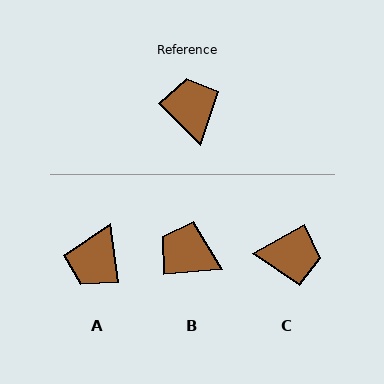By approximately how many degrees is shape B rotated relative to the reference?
Approximately 49 degrees counter-clockwise.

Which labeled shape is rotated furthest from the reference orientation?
A, about 142 degrees away.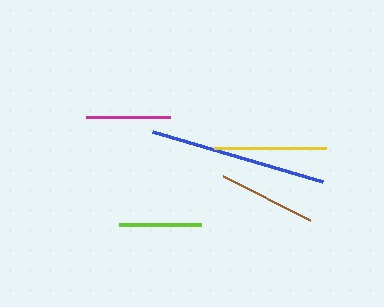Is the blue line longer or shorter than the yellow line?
The blue line is longer than the yellow line.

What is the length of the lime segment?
The lime segment is approximately 82 pixels long.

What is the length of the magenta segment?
The magenta segment is approximately 84 pixels long.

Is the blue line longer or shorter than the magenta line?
The blue line is longer than the magenta line.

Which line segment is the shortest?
The lime line is the shortest at approximately 82 pixels.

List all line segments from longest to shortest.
From longest to shortest: blue, yellow, brown, magenta, lime.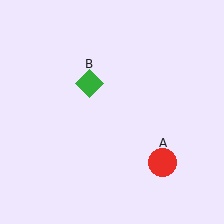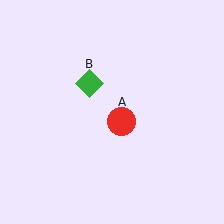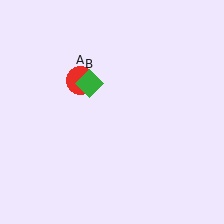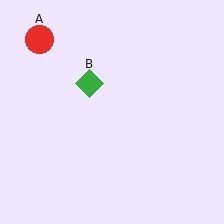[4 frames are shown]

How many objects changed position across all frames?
1 object changed position: red circle (object A).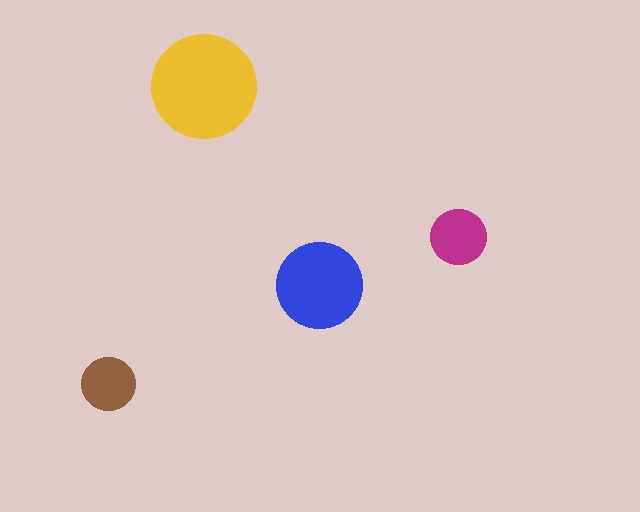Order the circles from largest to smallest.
the yellow one, the blue one, the magenta one, the brown one.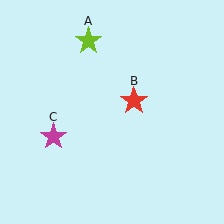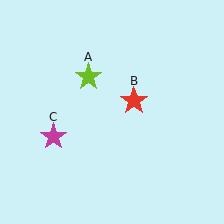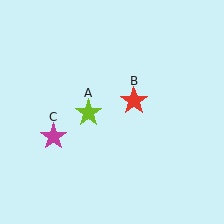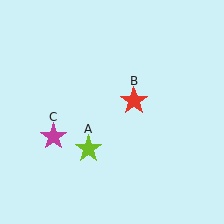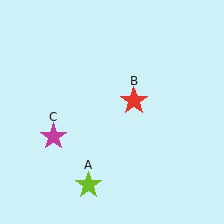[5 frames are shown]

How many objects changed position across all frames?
1 object changed position: lime star (object A).